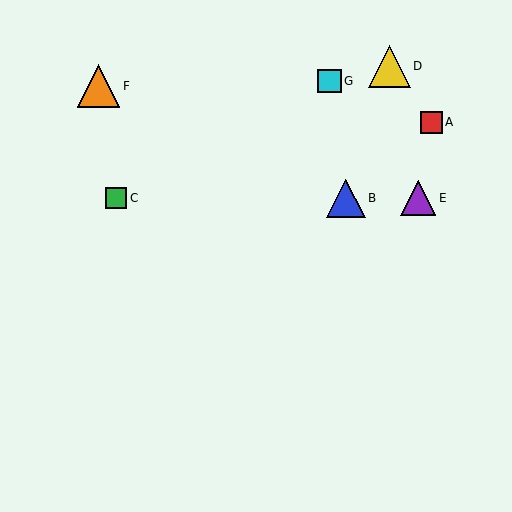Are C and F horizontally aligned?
No, C is at y≈198 and F is at y≈86.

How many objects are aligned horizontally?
3 objects (B, C, E) are aligned horizontally.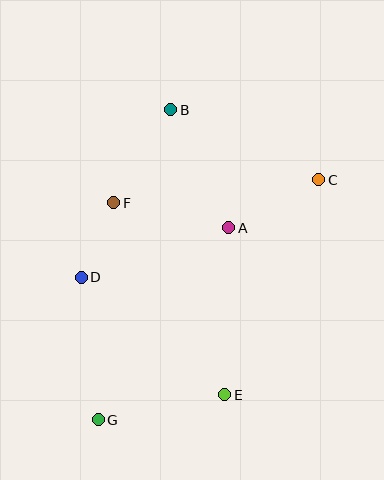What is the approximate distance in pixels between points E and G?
The distance between E and G is approximately 129 pixels.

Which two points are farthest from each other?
Points C and G are farthest from each other.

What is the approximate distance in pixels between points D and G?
The distance between D and G is approximately 143 pixels.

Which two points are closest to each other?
Points D and F are closest to each other.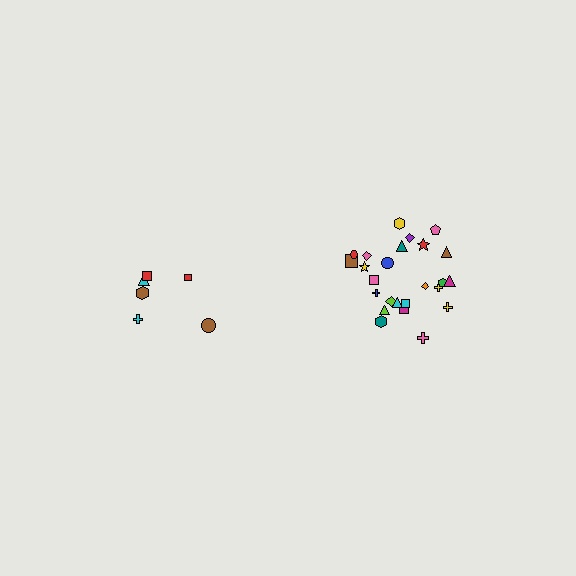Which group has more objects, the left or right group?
The right group.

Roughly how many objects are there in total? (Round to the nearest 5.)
Roughly 30 objects in total.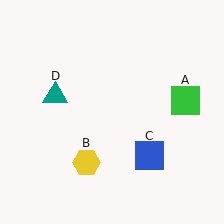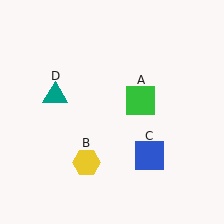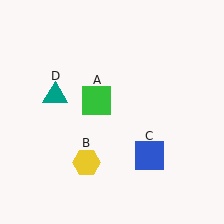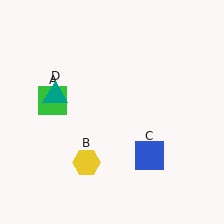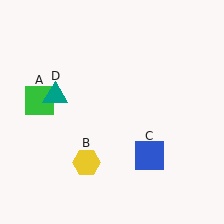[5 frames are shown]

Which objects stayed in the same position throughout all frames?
Yellow hexagon (object B) and blue square (object C) and teal triangle (object D) remained stationary.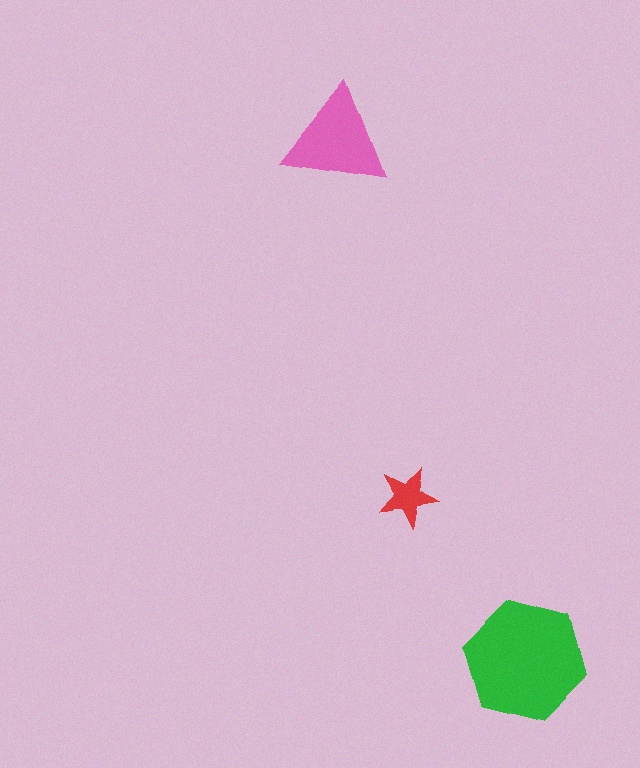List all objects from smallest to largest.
The red star, the pink triangle, the green hexagon.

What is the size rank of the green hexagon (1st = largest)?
1st.